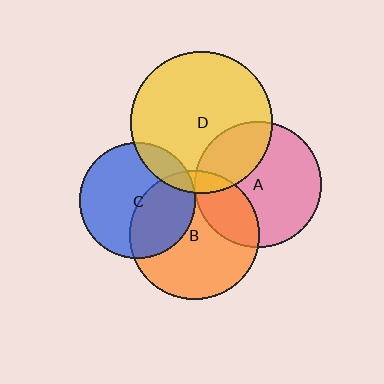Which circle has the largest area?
Circle D (yellow).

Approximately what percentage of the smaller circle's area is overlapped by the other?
Approximately 5%.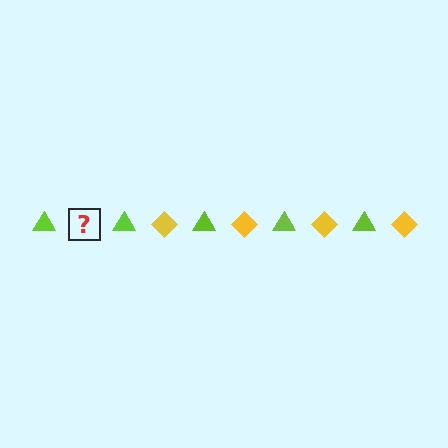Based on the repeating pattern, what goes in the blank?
The blank should be a yellow diamond.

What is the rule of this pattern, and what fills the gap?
The rule is that the pattern alternates between lime triangle and yellow diamond. The gap should be filled with a yellow diamond.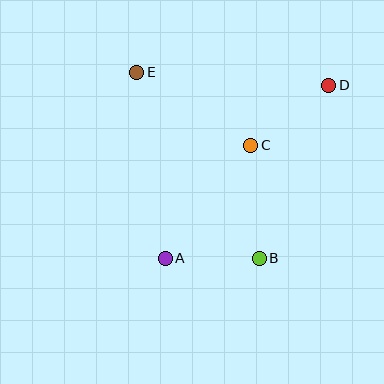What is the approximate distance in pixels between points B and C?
The distance between B and C is approximately 114 pixels.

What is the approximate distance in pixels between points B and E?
The distance between B and E is approximately 223 pixels.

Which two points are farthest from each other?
Points A and D are farthest from each other.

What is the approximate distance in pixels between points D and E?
The distance between D and E is approximately 193 pixels.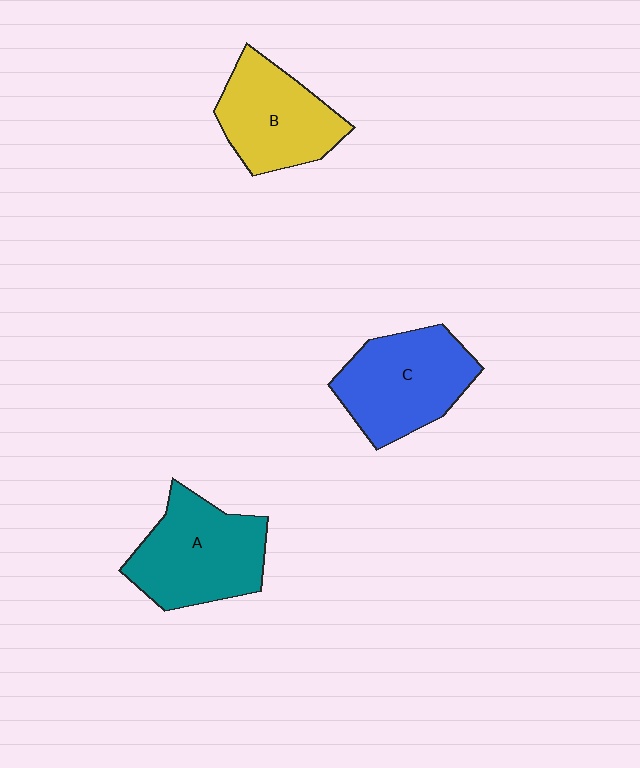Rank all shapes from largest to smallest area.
From largest to smallest: A (teal), C (blue), B (yellow).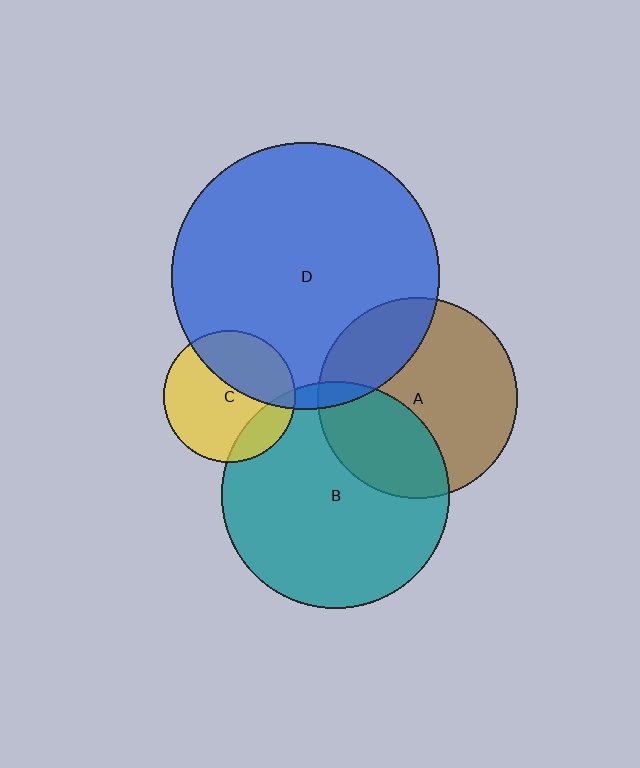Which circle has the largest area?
Circle D (blue).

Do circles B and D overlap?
Yes.